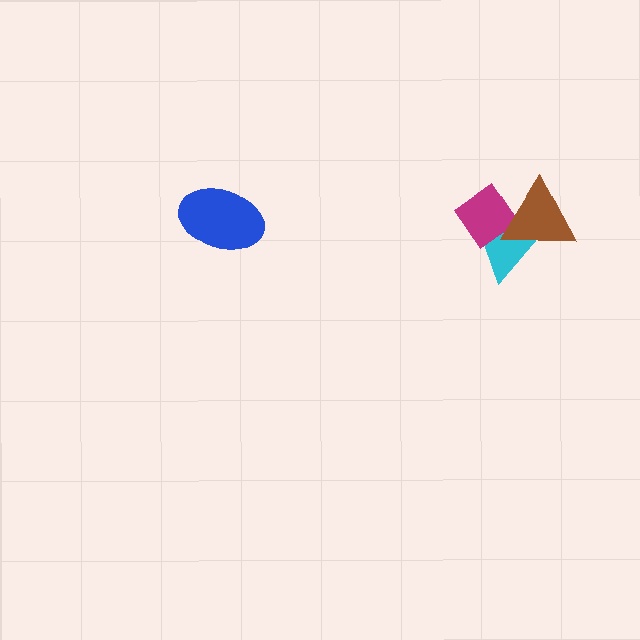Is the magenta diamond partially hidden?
Yes, it is partially covered by another shape.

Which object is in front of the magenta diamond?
The brown triangle is in front of the magenta diamond.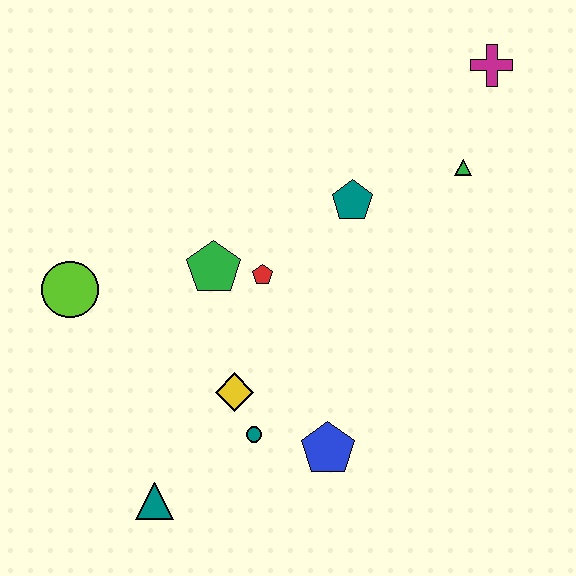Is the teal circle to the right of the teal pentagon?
No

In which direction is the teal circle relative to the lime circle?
The teal circle is to the right of the lime circle.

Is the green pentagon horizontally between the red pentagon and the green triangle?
No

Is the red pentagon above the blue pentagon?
Yes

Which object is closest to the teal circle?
The yellow diamond is closest to the teal circle.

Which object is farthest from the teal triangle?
The magenta cross is farthest from the teal triangle.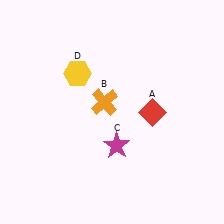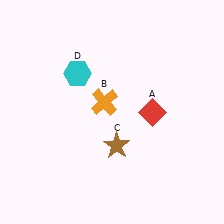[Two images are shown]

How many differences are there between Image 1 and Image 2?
There are 2 differences between the two images.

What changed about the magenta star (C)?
In Image 1, C is magenta. In Image 2, it changed to brown.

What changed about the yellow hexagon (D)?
In Image 1, D is yellow. In Image 2, it changed to cyan.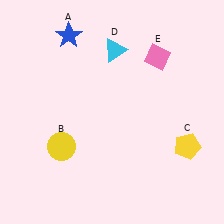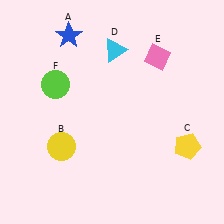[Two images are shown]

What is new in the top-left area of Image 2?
A lime circle (F) was added in the top-left area of Image 2.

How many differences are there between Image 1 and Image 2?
There is 1 difference between the two images.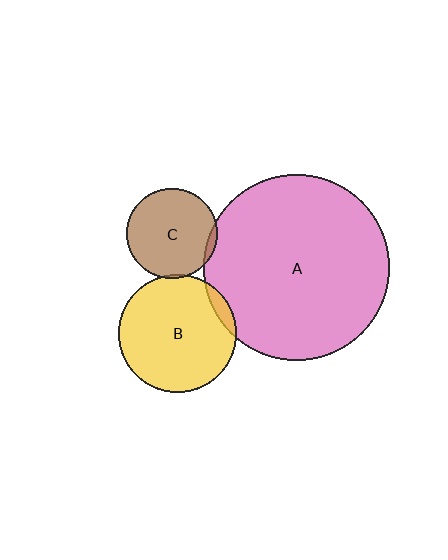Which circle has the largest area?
Circle A (pink).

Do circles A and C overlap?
Yes.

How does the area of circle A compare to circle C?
Approximately 4.2 times.